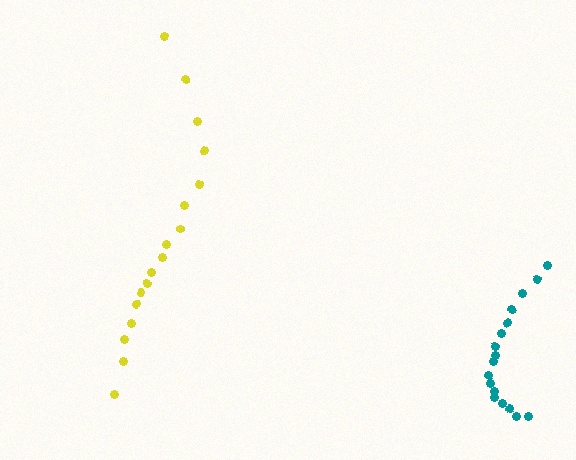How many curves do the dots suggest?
There are 2 distinct paths.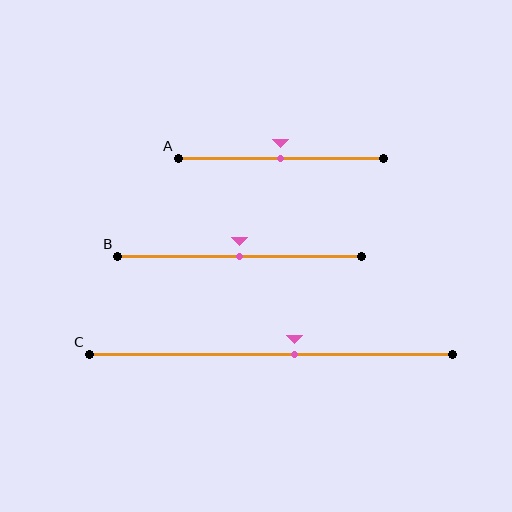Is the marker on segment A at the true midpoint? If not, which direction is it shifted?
Yes, the marker on segment A is at the true midpoint.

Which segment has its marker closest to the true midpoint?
Segment A has its marker closest to the true midpoint.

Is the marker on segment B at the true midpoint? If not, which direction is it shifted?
Yes, the marker on segment B is at the true midpoint.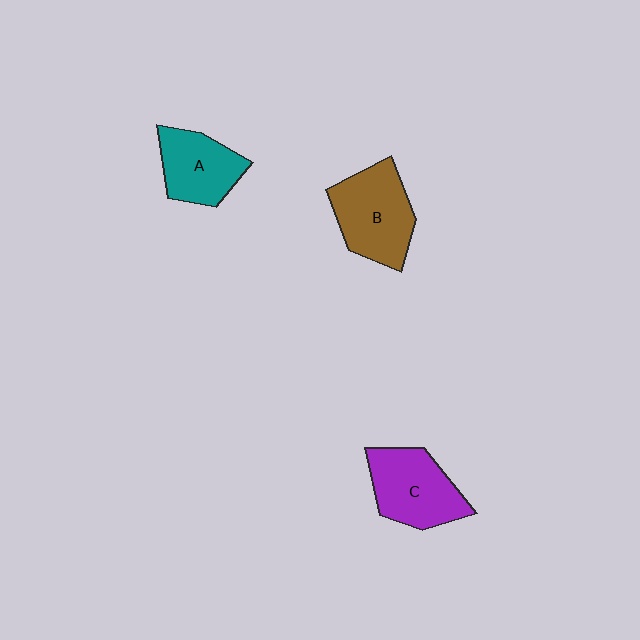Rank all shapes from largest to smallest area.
From largest to smallest: B (brown), C (purple), A (teal).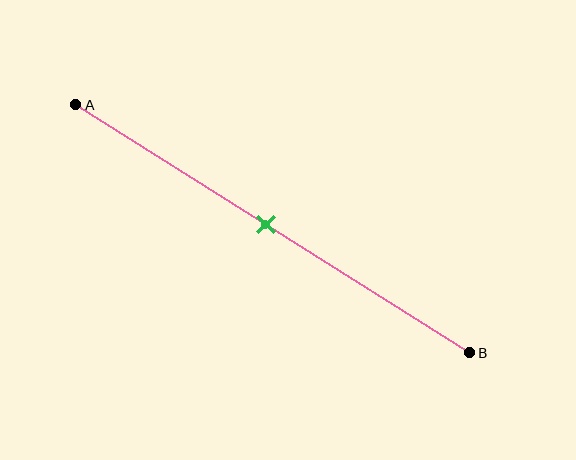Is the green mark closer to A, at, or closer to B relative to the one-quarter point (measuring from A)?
The green mark is closer to point B than the one-quarter point of segment AB.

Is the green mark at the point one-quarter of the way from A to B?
No, the mark is at about 50% from A, not at the 25% one-quarter point.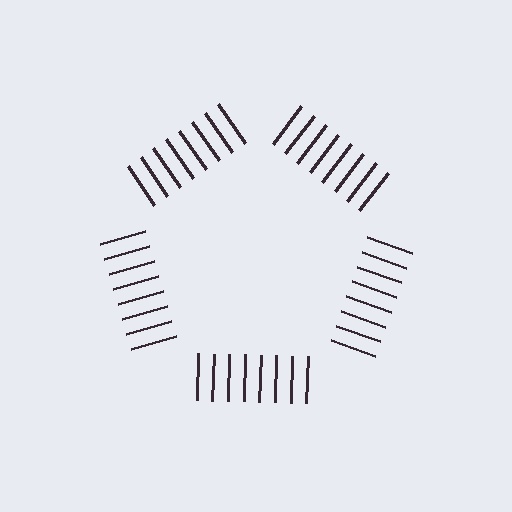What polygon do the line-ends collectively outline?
An illusory pentagon — the line segments terminate on its edges but no continuous stroke is drawn.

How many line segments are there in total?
40 — 8 along each of the 5 edges.